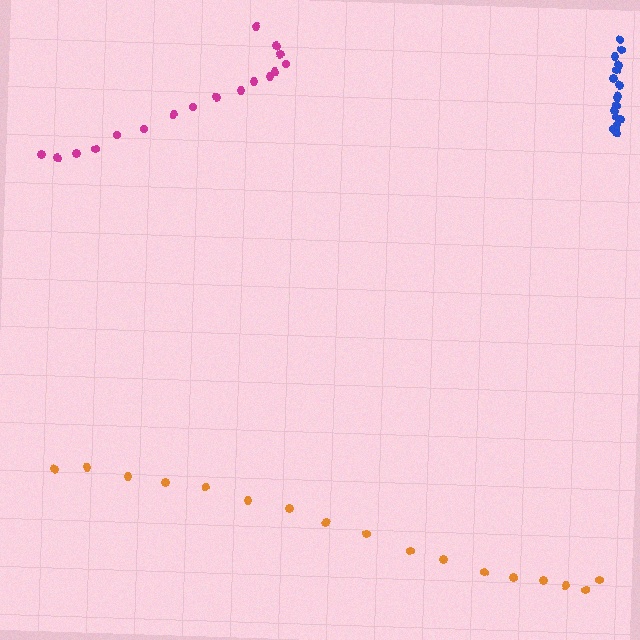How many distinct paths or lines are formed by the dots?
There are 3 distinct paths.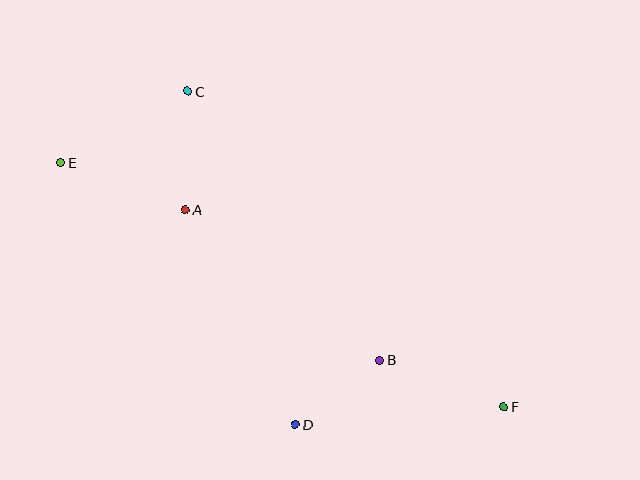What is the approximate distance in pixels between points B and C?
The distance between B and C is approximately 331 pixels.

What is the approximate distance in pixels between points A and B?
The distance between A and B is approximately 246 pixels.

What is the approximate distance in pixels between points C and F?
The distance between C and F is approximately 447 pixels.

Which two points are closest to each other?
Points B and D are closest to each other.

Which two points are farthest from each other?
Points E and F are farthest from each other.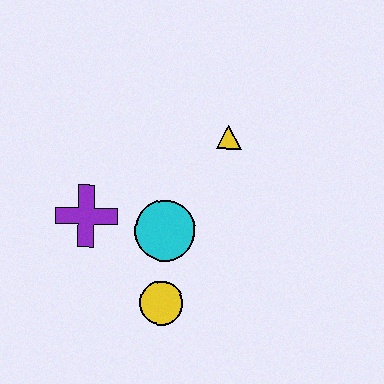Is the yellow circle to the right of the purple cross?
Yes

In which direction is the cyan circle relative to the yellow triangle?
The cyan circle is below the yellow triangle.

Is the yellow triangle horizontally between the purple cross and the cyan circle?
No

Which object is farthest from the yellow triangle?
The yellow circle is farthest from the yellow triangle.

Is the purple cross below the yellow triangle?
Yes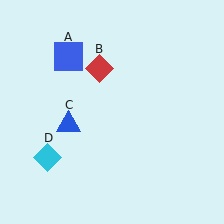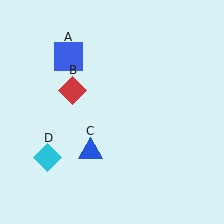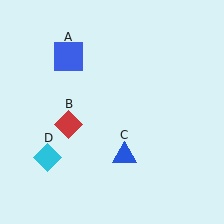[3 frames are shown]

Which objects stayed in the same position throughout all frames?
Blue square (object A) and cyan diamond (object D) remained stationary.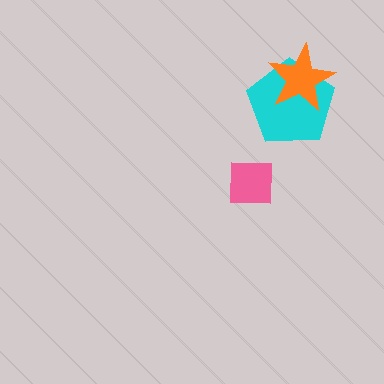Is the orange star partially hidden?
No, no other shape covers it.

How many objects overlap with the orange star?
1 object overlaps with the orange star.